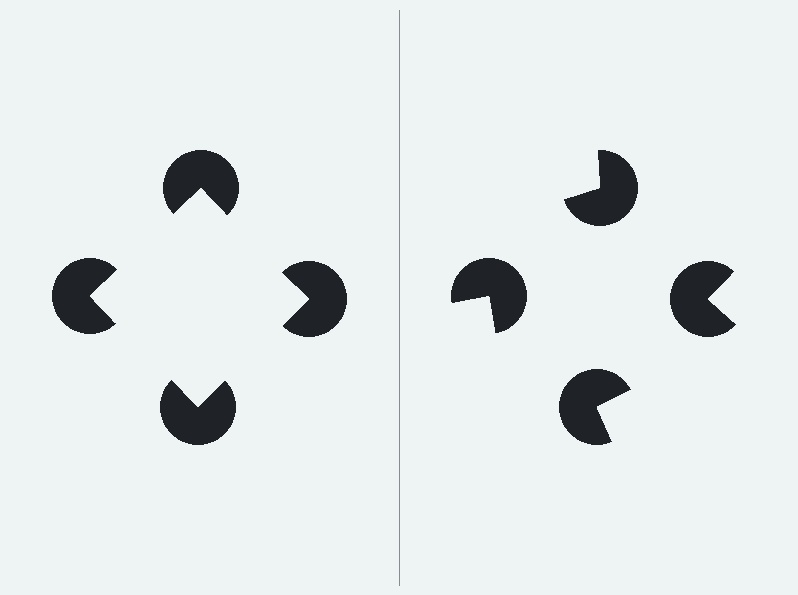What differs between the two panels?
The pac-man discs are positioned identically on both sides; only the wedge orientations differ. On the left they align to a square; on the right they are misaligned.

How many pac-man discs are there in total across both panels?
8 — 4 on each side.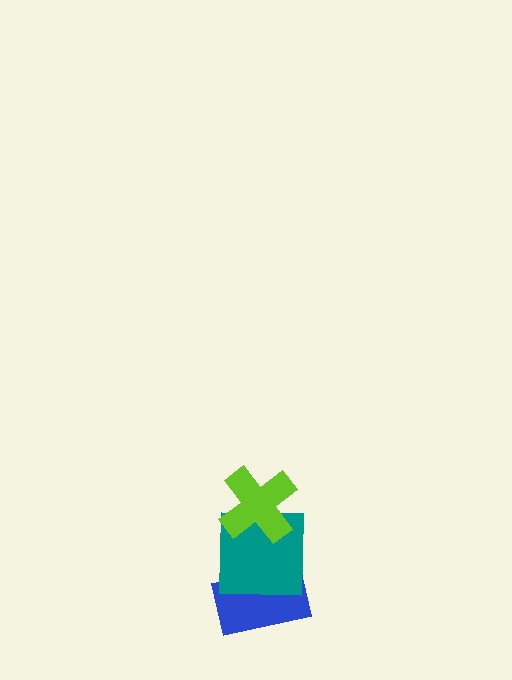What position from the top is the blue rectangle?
The blue rectangle is 3rd from the top.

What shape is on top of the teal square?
The lime cross is on top of the teal square.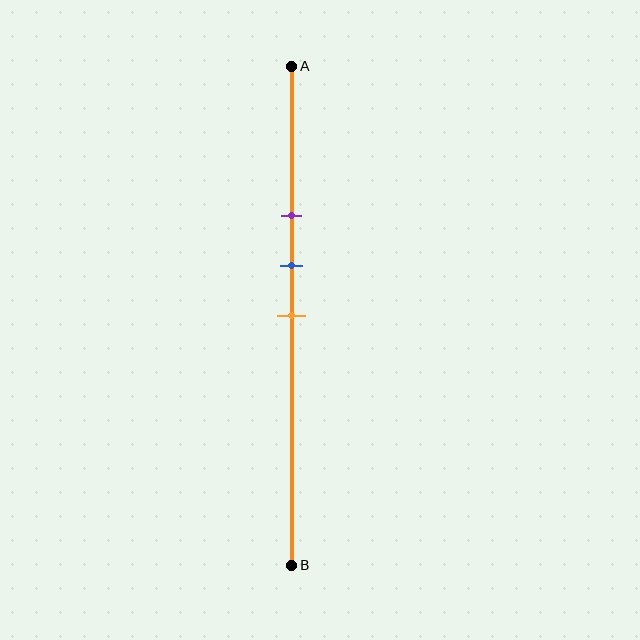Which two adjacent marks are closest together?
The blue and orange marks are the closest adjacent pair.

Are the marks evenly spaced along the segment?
Yes, the marks are approximately evenly spaced.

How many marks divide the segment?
There are 3 marks dividing the segment.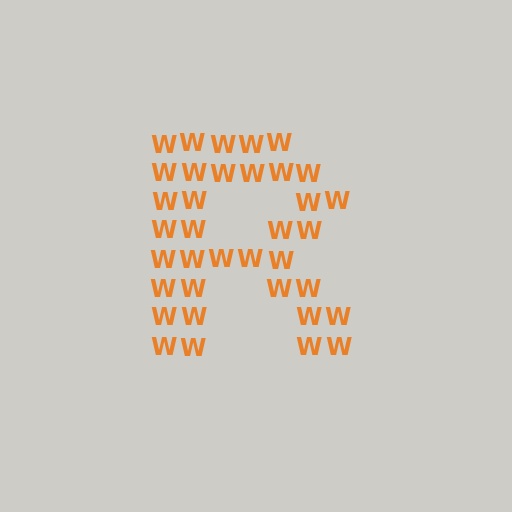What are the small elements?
The small elements are letter W's.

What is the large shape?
The large shape is the letter R.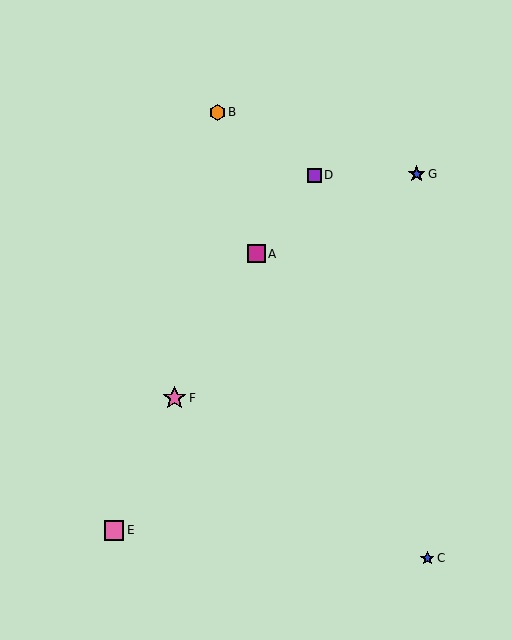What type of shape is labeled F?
Shape F is a pink star.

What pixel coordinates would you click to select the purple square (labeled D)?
Click at (314, 175) to select the purple square D.